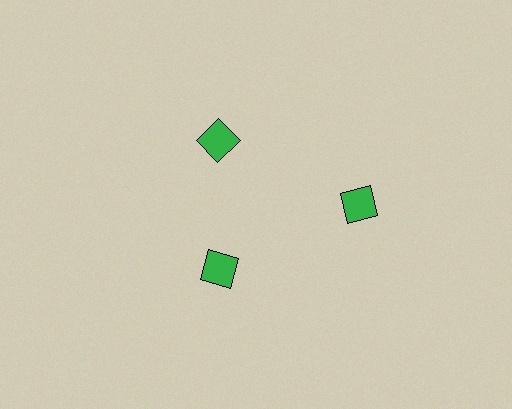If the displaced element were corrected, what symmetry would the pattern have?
It would have 3-fold rotational symmetry — the pattern would map onto itself every 120 degrees.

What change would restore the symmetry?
The symmetry would be restored by moving it inward, back onto the ring so that all 3 diamonds sit at equal angles and equal distance from the center.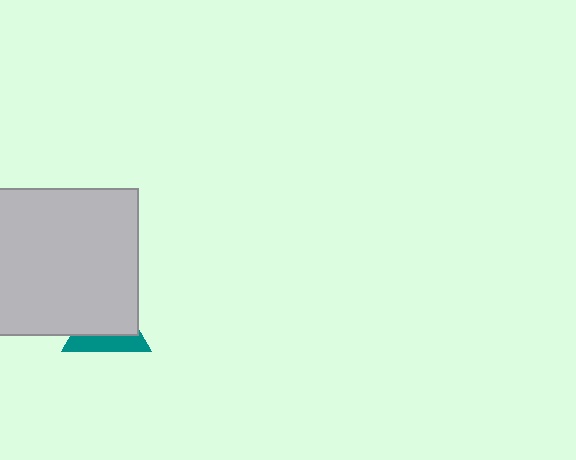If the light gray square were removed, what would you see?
You would see the complete teal triangle.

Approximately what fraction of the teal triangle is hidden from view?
Roughly 63% of the teal triangle is hidden behind the light gray square.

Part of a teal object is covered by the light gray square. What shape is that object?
It is a triangle.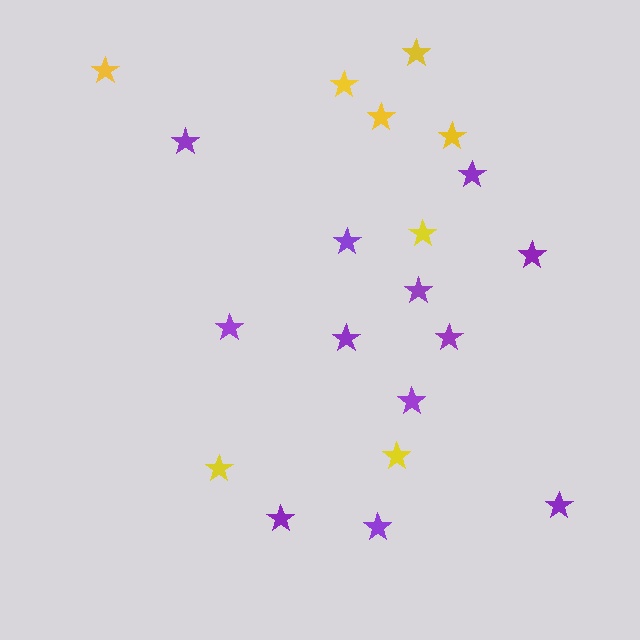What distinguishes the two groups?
There are 2 groups: one group of yellow stars (8) and one group of purple stars (12).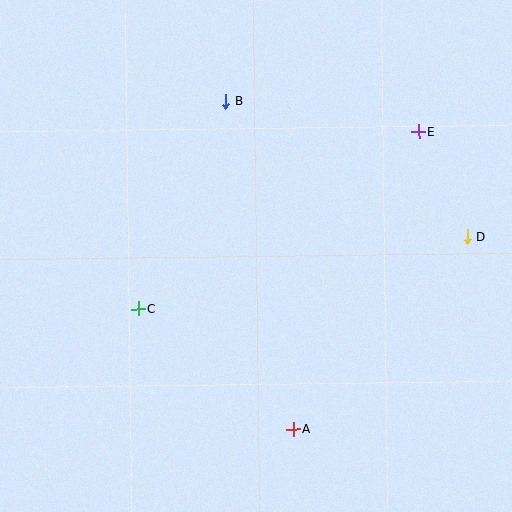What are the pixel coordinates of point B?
Point B is at (226, 102).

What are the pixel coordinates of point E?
Point E is at (419, 132).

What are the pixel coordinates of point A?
Point A is at (293, 430).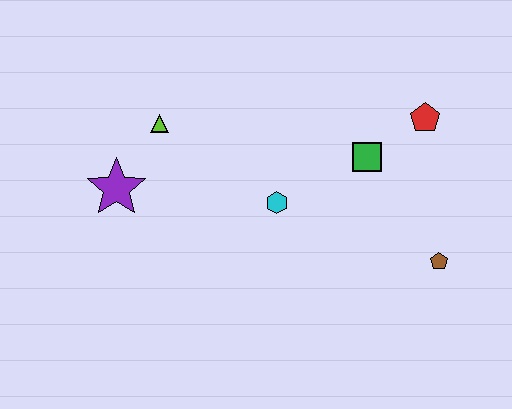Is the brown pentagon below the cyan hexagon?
Yes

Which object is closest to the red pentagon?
The green square is closest to the red pentagon.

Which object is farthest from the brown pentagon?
The purple star is farthest from the brown pentagon.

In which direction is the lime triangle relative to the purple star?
The lime triangle is above the purple star.